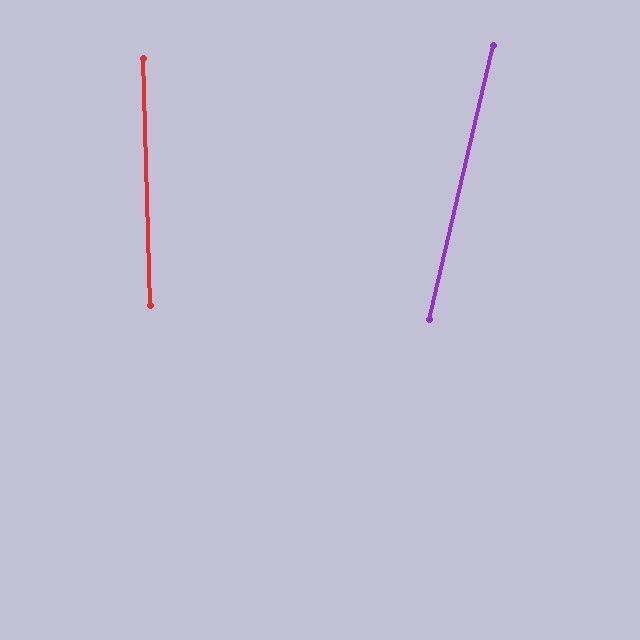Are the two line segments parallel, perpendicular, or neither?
Neither parallel nor perpendicular — they differ by about 15°.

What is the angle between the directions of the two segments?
Approximately 15 degrees.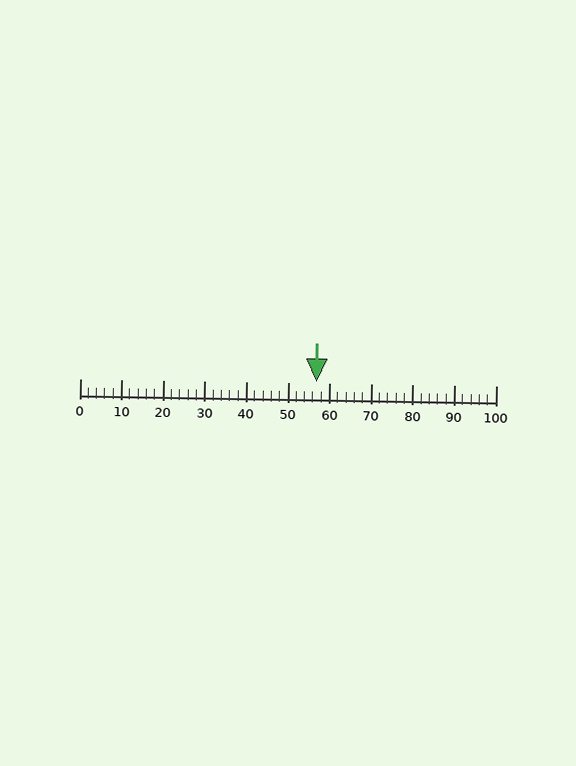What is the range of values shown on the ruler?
The ruler shows values from 0 to 100.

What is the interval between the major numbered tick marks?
The major tick marks are spaced 10 units apart.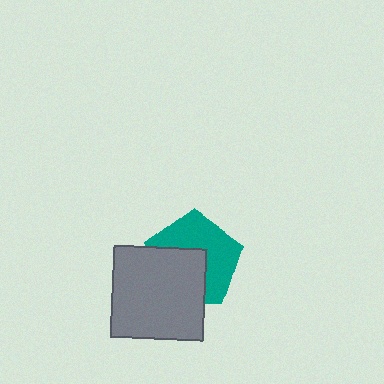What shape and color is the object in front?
The object in front is a gray rectangle.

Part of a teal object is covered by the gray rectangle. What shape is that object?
It is a pentagon.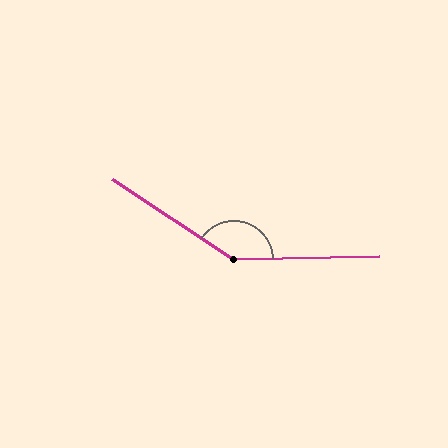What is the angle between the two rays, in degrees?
Approximately 145 degrees.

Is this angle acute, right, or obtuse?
It is obtuse.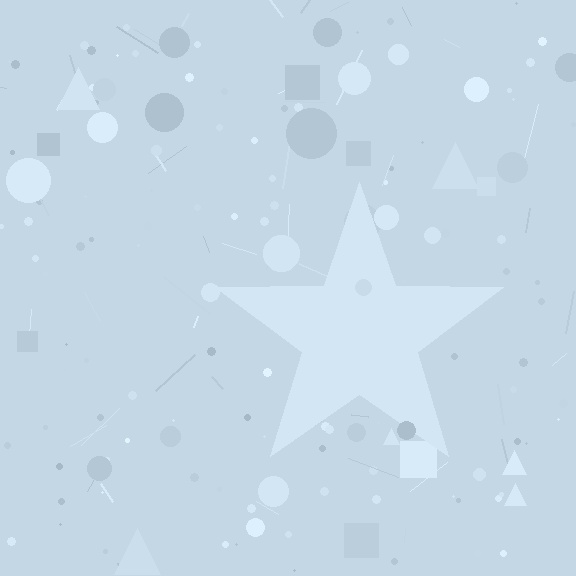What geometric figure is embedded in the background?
A star is embedded in the background.